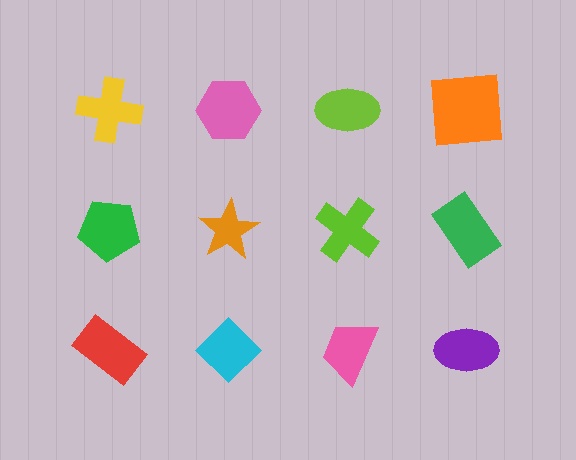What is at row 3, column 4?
A purple ellipse.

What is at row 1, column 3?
A lime ellipse.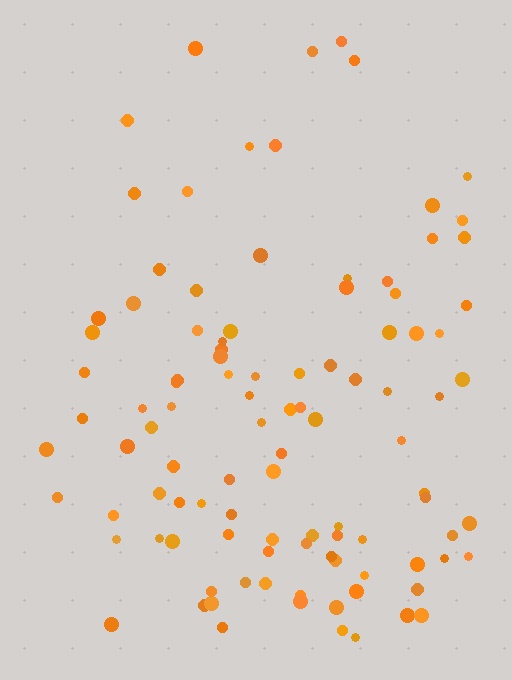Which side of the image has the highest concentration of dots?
The bottom.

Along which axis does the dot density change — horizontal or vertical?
Vertical.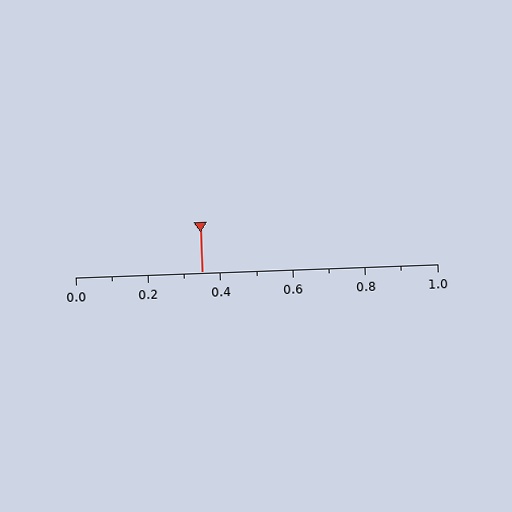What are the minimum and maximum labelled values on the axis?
The axis runs from 0.0 to 1.0.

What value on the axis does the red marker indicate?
The marker indicates approximately 0.35.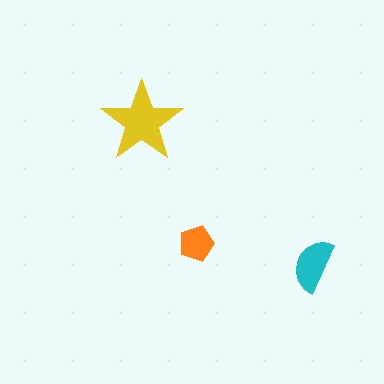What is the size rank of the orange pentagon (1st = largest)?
3rd.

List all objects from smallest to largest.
The orange pentagon, the cyan semicircle, the yellow star.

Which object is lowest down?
The cyan semicircle is bottommost.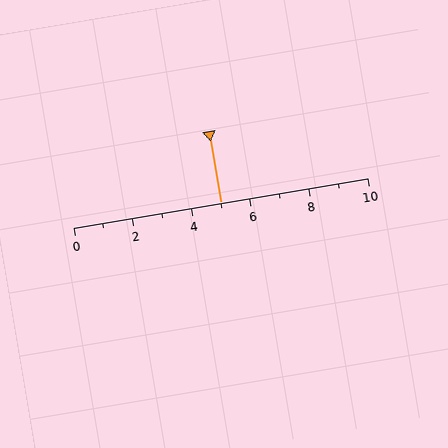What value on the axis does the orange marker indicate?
The marker indicates approximately 5.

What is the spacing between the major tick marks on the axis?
The major ticks are spaced 2 apart.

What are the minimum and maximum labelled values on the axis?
The axis runs from 0 to 10.